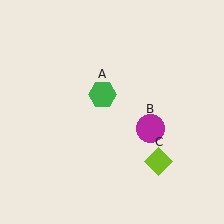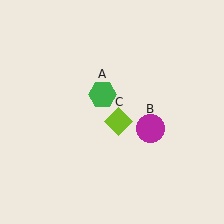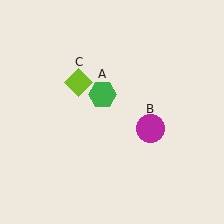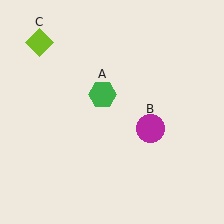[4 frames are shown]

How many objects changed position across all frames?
1 object changed position: lime diamond (object C).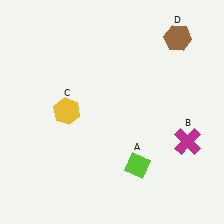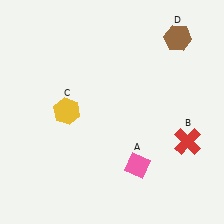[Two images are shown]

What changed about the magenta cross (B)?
In Image 1, B is magenta. In Image 2, it changed to red.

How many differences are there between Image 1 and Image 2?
There are 2 differences between the two images.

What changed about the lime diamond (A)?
In Image 1, A is lime. In Image 2, it changed to pink.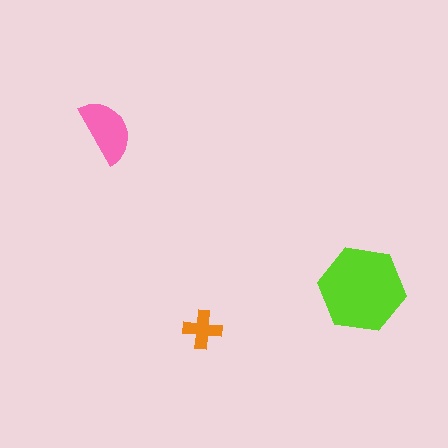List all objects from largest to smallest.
The lime hexagon, the pink semicircle, the orange cross.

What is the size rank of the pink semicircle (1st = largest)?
2nd.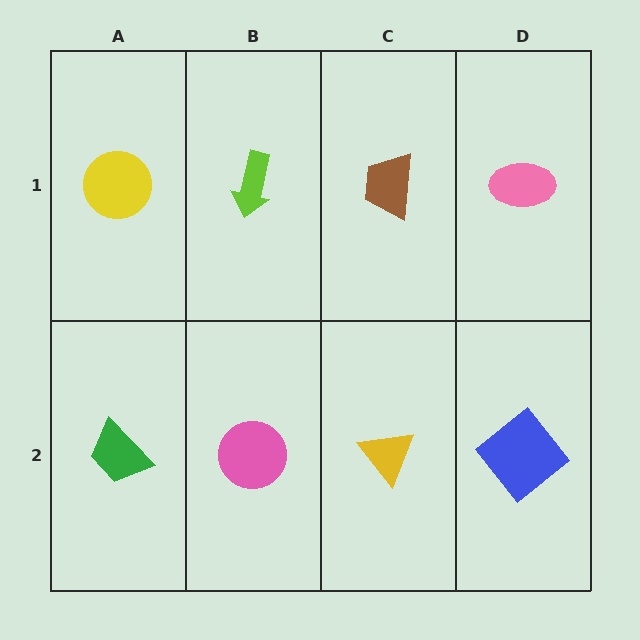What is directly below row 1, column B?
A pink circle.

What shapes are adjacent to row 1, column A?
A green trapezoid (row 2, column A), a lime arrow (row 1, column B).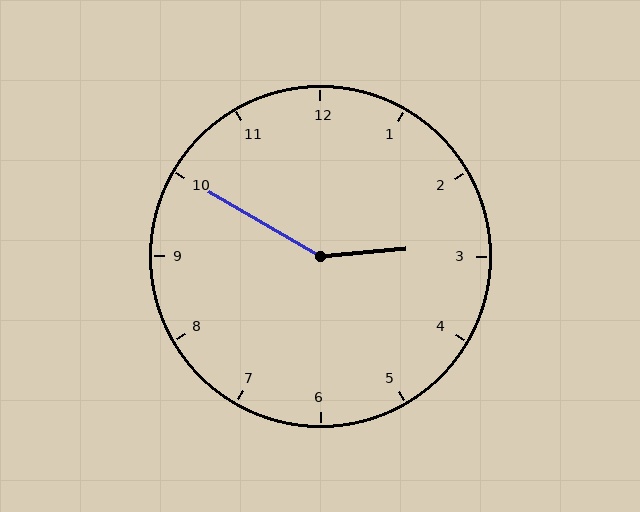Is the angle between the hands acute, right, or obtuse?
It is obtuse.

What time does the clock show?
2:50.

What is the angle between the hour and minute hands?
Approximately 145 degrees.